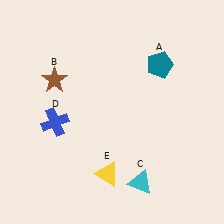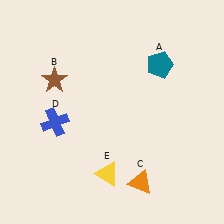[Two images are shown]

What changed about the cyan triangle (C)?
In Image 1, C is cyan. In Image 2, it changed to orange.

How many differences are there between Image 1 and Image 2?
There is 1 difference between the two images.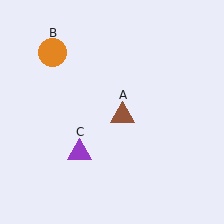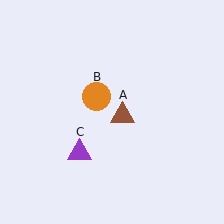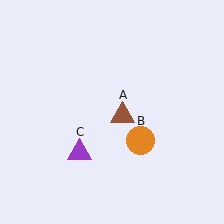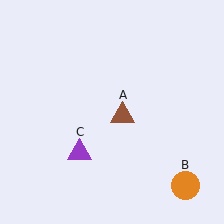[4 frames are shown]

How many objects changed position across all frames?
1 object changed position: orange circle (object B).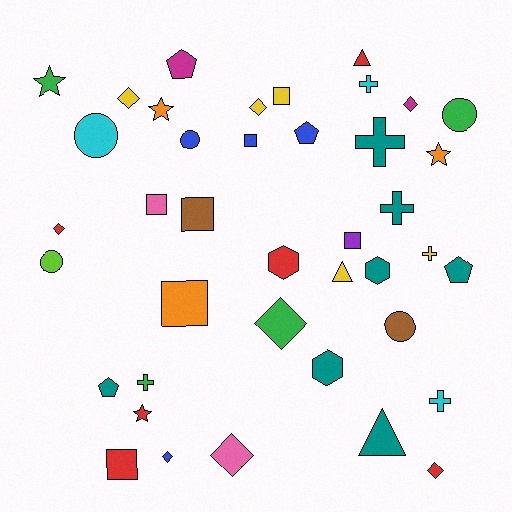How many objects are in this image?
There are 40 objects.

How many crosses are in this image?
There are 6 crosses.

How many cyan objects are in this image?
There are 3 cyan objects.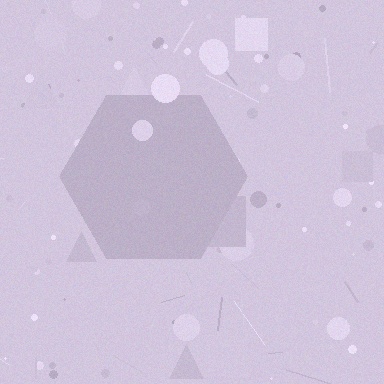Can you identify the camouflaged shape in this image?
The camouflaged shape is a hexagon.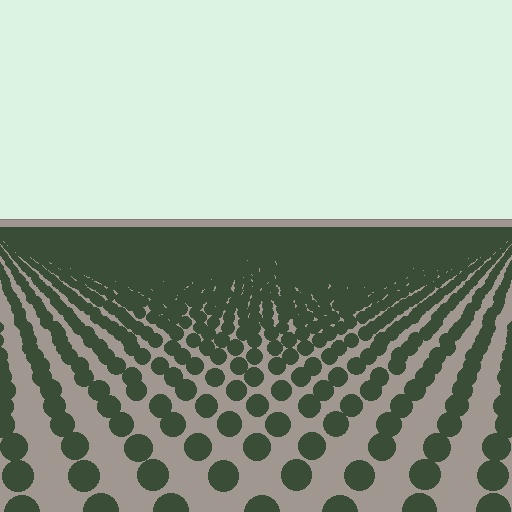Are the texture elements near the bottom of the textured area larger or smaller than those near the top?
Larger. Near the bottom, elements are closer to the viewer and appear at a bigger on-screen size.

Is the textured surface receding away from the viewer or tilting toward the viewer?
The surface is receding away from the viewer. Texture elements get smaller and denser toward the top.